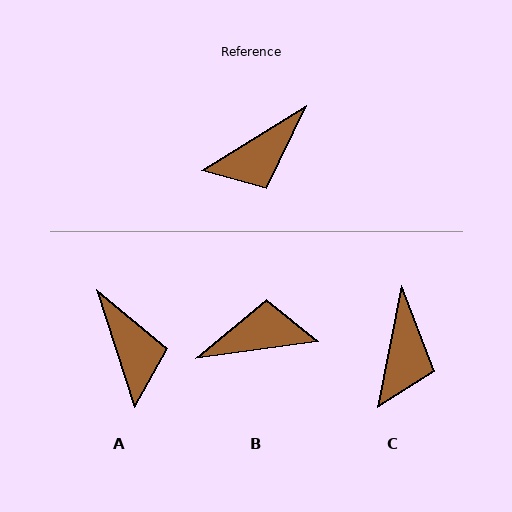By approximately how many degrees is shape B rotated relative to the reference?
Approximately 156 degrees counter-clockwise.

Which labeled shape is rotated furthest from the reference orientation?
B, about 156 degrees away.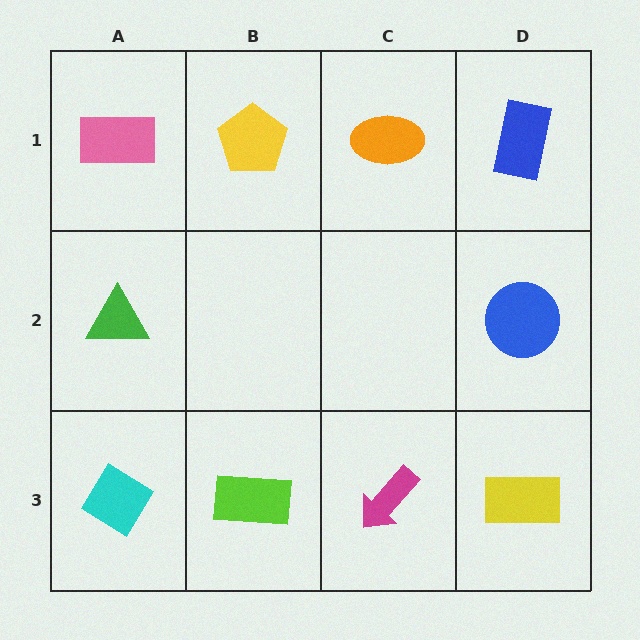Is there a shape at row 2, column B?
No, that cell is empty.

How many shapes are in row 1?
4 shapes.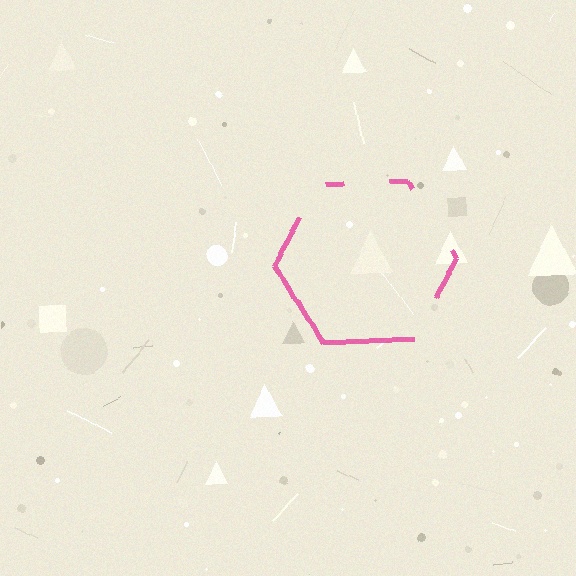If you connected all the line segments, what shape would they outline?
They would outline a hexagon.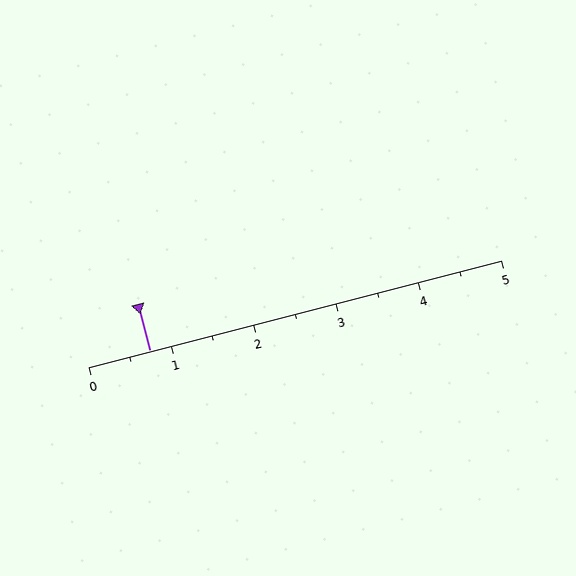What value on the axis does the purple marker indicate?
The marker indicates approximately 0.8.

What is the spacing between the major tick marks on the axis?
The major ticks are spaced 1 apart.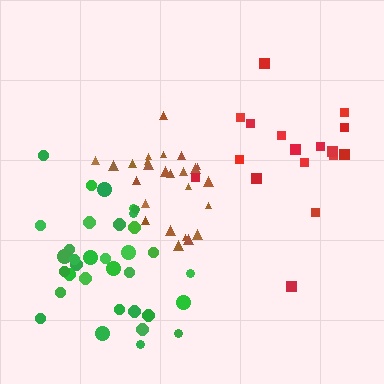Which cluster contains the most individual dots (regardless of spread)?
Green (34).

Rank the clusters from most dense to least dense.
brown, green, red.